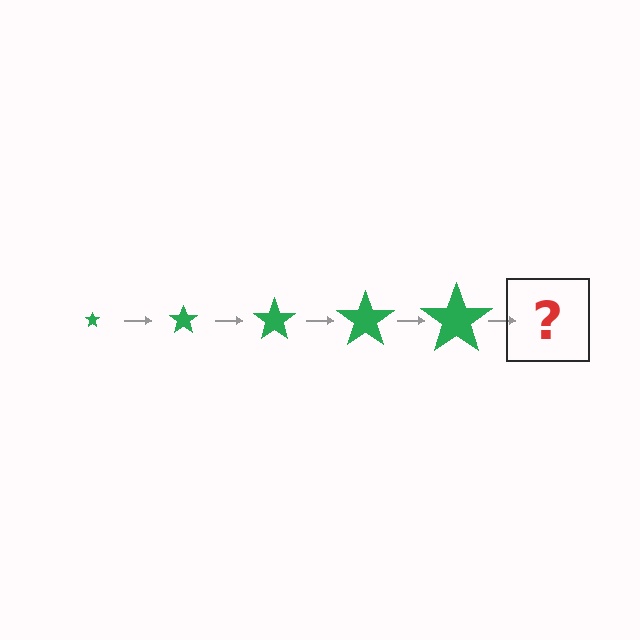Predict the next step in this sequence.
The next step is a green star, larger than the previous one.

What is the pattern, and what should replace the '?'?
The pattern is that the star gets progressively larger each step. The '?' should be a green star, larger than the previous one.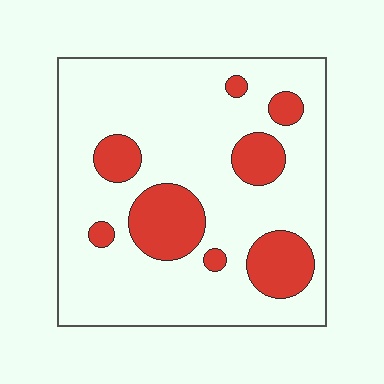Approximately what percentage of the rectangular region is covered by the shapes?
Approximately 20%.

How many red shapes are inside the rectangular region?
8.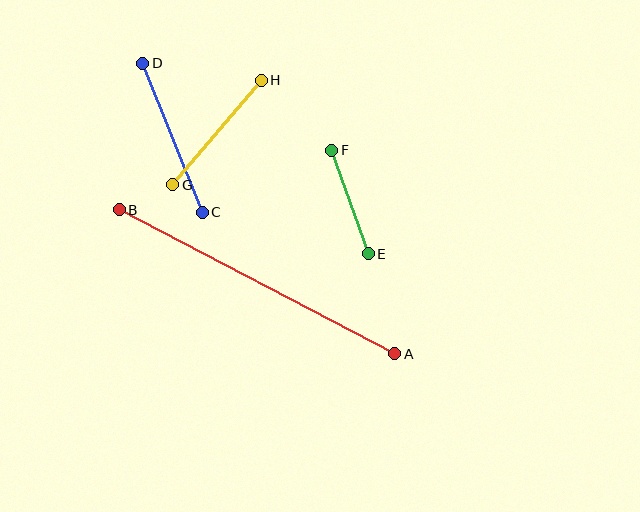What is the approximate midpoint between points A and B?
The midpoint is at approximately (257, 282) pixels.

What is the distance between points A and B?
The distance is approximately 311 pixels.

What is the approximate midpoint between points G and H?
The midpoint is at approximately (217, 133) pixels.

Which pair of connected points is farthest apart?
Points A and B are farthest apart.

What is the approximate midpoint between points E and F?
The midpoint is at approximately (350, 202) pixels.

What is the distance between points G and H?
The distance is approximately 137 pixels.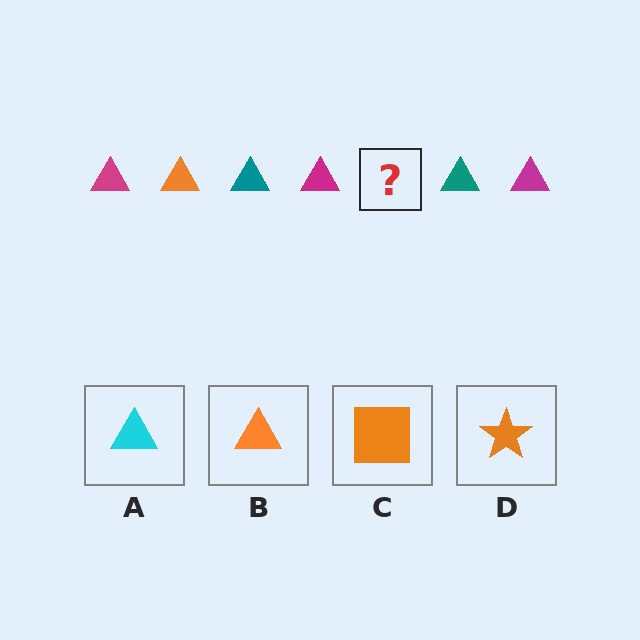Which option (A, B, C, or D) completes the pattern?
B.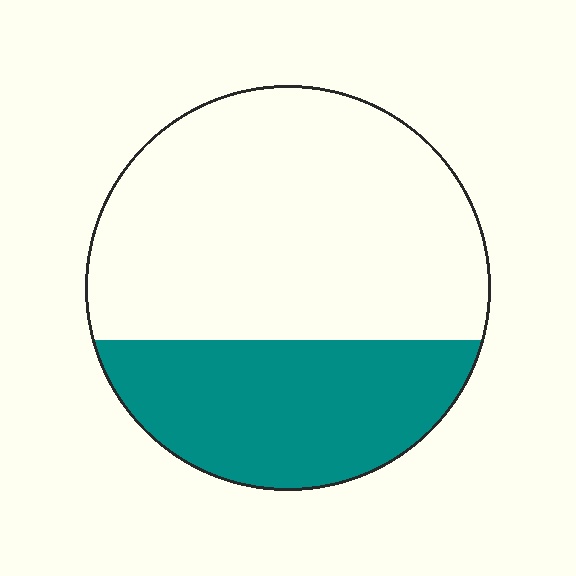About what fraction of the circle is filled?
About one third (1/3).